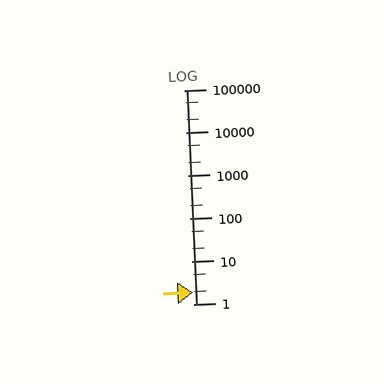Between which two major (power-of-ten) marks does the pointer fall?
The pointer is between 1 and 10.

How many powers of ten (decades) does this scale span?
The scale spans 5 decades, from 1 to 100000.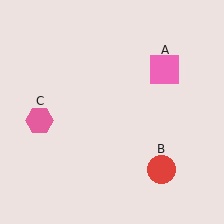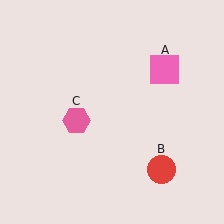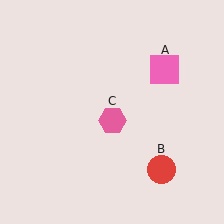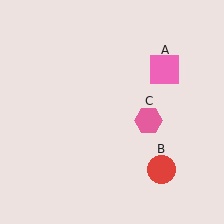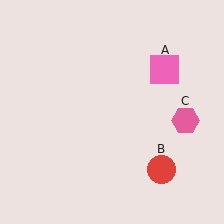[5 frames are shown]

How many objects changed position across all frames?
1 object changed position: pink hexagon (object C).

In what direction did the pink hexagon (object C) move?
The pink hexagon (object C) moved right.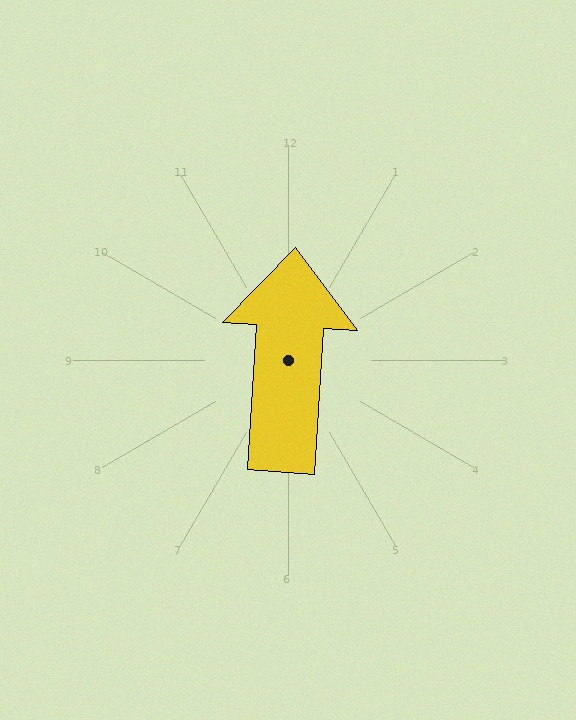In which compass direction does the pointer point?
North.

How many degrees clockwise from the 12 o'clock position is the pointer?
Approximately 4 degrees.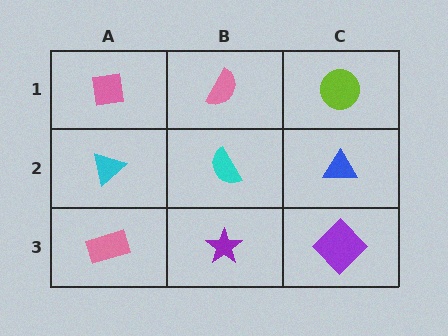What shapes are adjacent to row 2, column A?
A pink square (row 1, column A), a pink rectangle (row 3, column A), a cyan semicircle (row 2, column B).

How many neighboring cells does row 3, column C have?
2.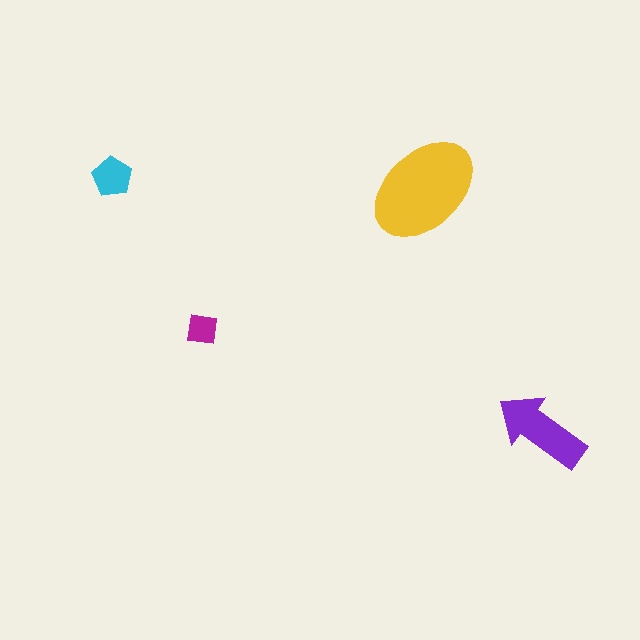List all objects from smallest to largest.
The magenta square, the cyan pentagon, the purple arrow, the yellow ellipse.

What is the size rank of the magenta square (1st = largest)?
4th.